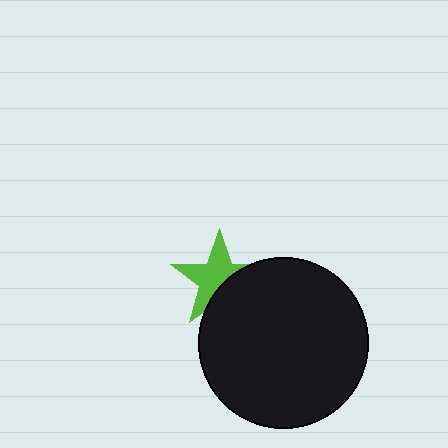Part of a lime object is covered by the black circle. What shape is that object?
It is a star.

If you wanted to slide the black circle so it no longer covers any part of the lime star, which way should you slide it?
Slide it toward the lower-right — that is the most direct way to separate the two shapes.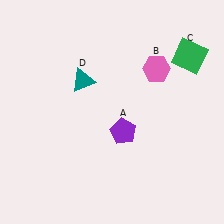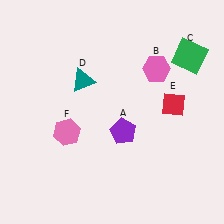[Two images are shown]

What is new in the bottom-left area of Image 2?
A pink hexagon (F) was added in the bottom-left area of Image 2.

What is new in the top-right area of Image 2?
A red diamond (E) was added in the top-right area of Image 2.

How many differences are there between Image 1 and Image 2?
There are 2 differences between the two images.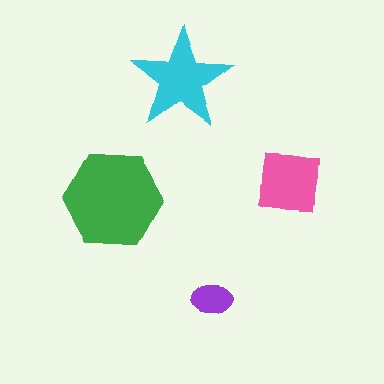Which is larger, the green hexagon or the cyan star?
The green hexagon.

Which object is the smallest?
The purple ellipse.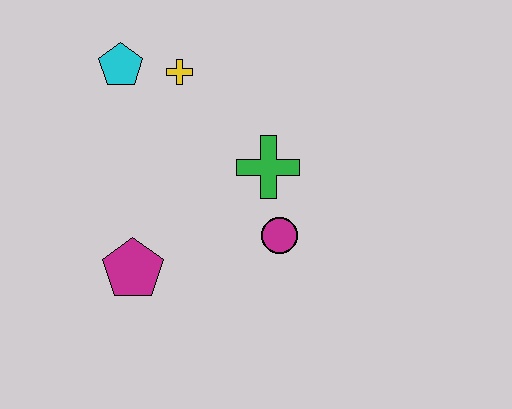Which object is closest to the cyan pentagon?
The yellow cross is closest to the cyan pentagon.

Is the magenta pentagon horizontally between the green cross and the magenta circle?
No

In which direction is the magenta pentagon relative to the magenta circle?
The magenta pentagon is to the left of the magenta circle.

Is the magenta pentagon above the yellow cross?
No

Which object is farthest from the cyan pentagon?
The magenta circle is farthest from the cyan pentagon.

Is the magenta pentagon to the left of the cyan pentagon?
No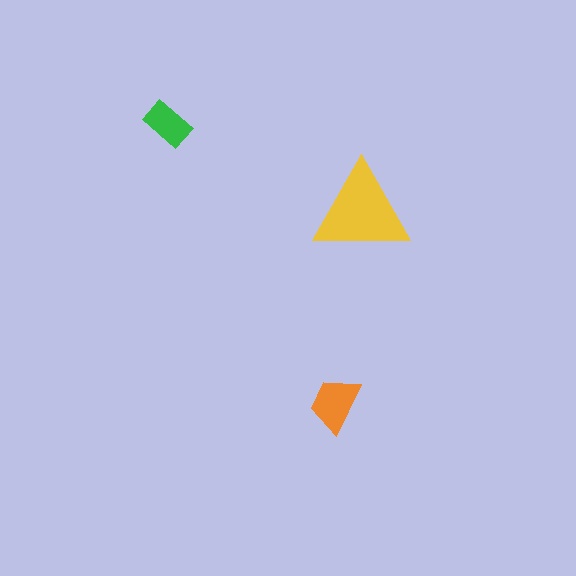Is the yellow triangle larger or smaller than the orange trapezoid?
Larger.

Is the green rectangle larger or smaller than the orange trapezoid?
Smaller.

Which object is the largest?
The yellow triangle.